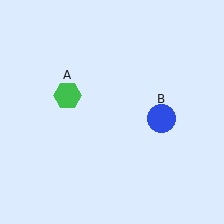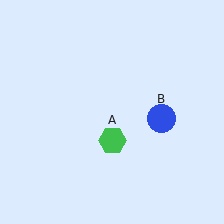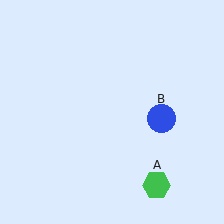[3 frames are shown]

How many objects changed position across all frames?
1 object changed position: green hexagon (object A).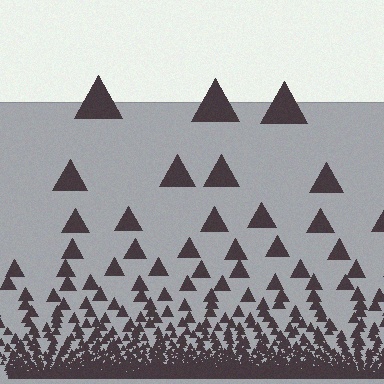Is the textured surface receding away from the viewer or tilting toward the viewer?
The surface appears to tilt toward the viewer. Texture elements get larger and sparser toward the top.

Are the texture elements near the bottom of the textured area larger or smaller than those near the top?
Smaller. The gradient is inverted — elements near the bottom are smaller and denser.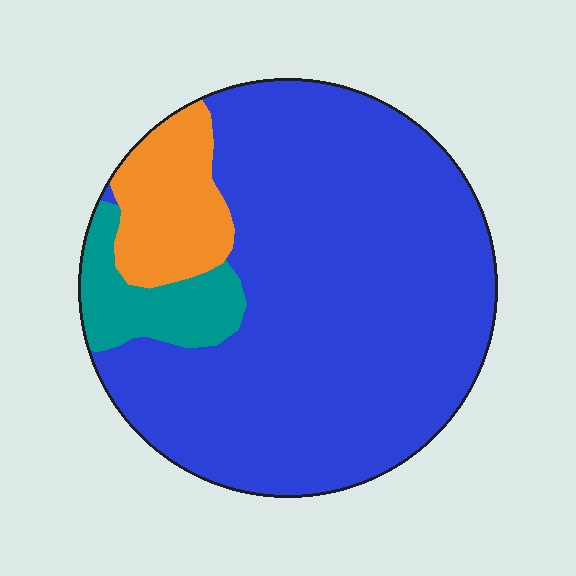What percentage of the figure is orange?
Orange covers roughly 10% of the figure.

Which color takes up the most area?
Blue, at roughly 80%.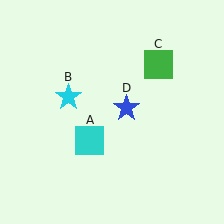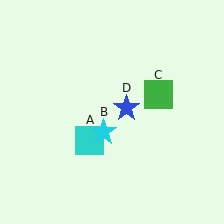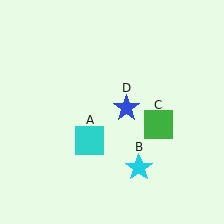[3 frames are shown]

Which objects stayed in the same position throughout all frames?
Cyan square (object A) and blue star (object D) remained stationary.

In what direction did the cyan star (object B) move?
The cyan star (object B) moved down and to the right.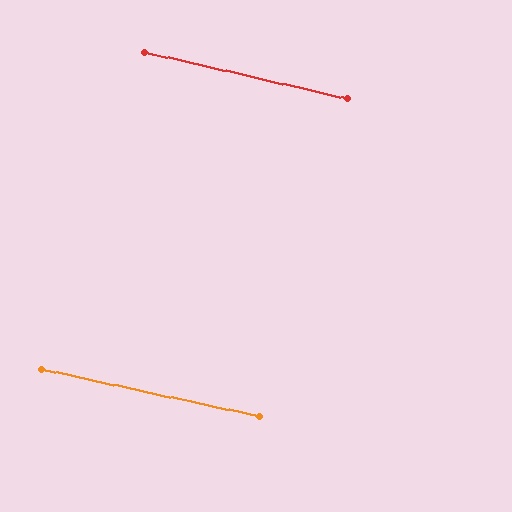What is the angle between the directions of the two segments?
Approximately 1 degree.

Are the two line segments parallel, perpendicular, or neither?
Parallel — their directions differ by only 0.8°.